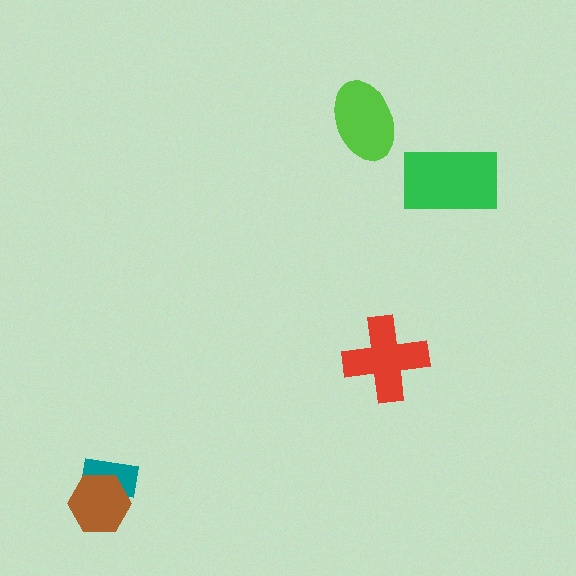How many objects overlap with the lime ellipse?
0 objects overlap with the lime ellipse.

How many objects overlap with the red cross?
0 objects overlap with the red cross.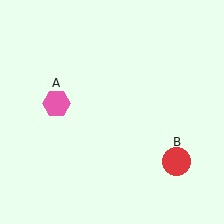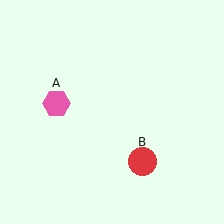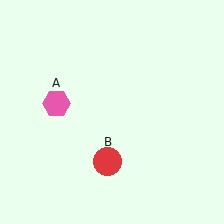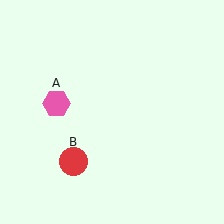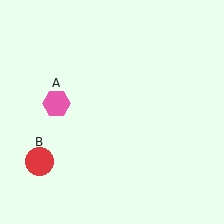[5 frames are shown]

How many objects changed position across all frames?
1 object changed position: red circle (object B).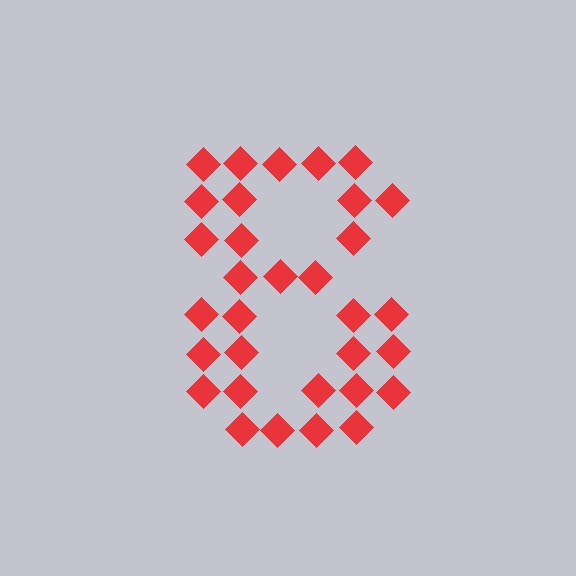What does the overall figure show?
The overall figure shows the digit 8.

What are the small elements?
The small elements are diamonds.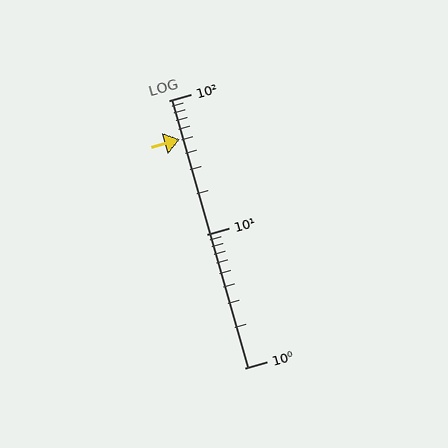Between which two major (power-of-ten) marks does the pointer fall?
The pointer is between 10 and 100.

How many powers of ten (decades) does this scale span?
The scale spans 2 decades, from 1 to 100.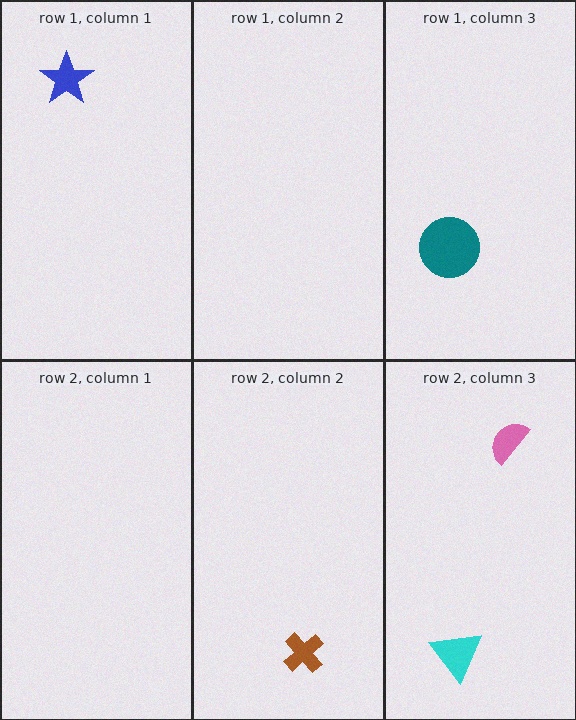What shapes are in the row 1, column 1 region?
The blue star.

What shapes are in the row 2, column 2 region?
The brown cross.